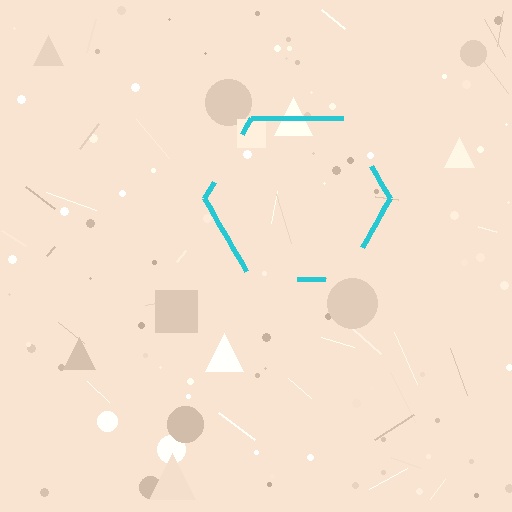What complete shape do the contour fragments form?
The contour fragments form a hexagon.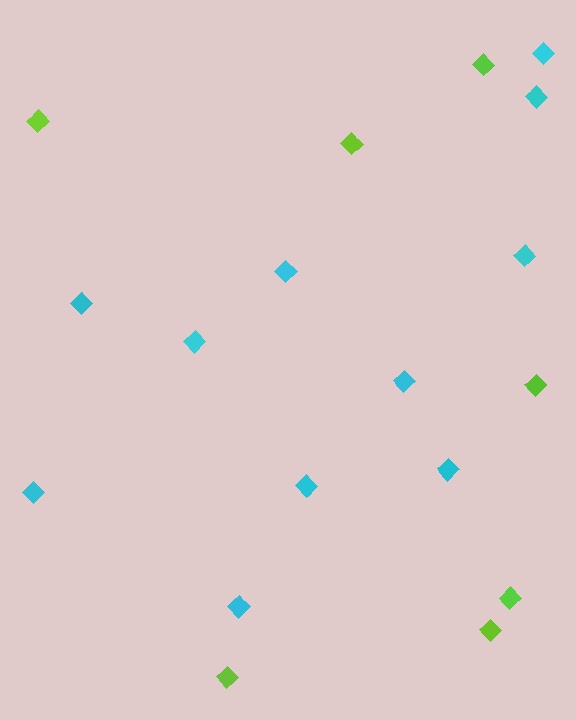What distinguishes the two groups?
There are 2 groups: one group of lime diamonds (7) and one group of cyan diamonds (11).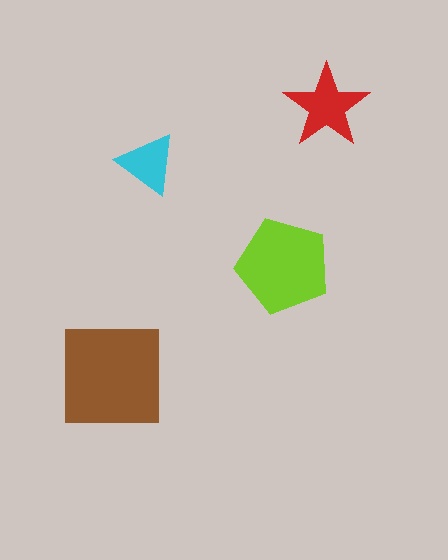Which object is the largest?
The brown square.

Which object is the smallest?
The cyan triangle.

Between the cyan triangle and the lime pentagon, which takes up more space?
The lime pentagon.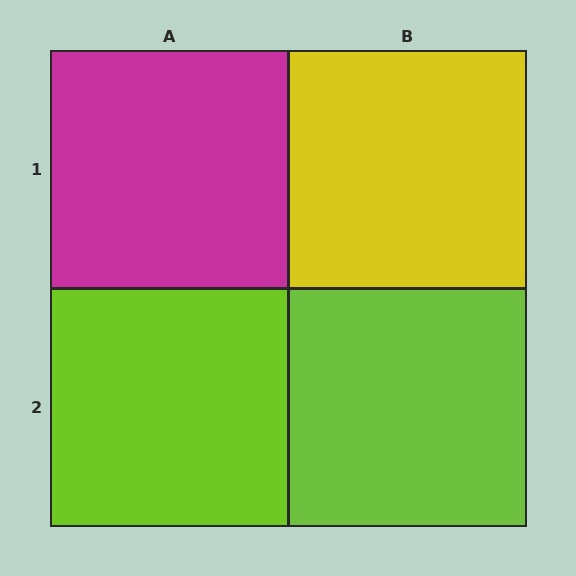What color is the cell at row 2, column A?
Lime.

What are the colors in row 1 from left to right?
Magenta, yellow.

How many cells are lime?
2 cells are lime.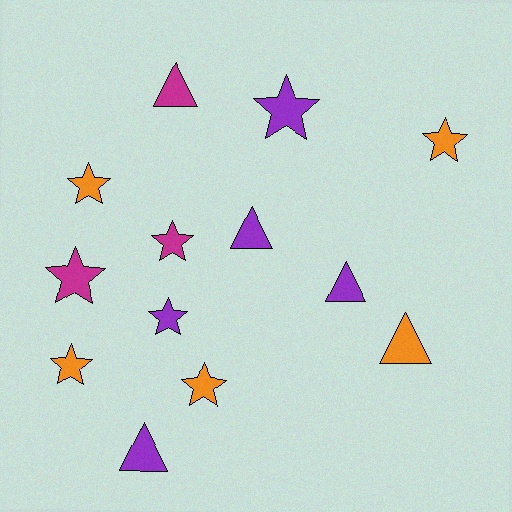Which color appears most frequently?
Purple, with 5 objects.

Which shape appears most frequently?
Star, with 8 objects.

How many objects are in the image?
There are 13 objects.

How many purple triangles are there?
There are 3 purple triangles.